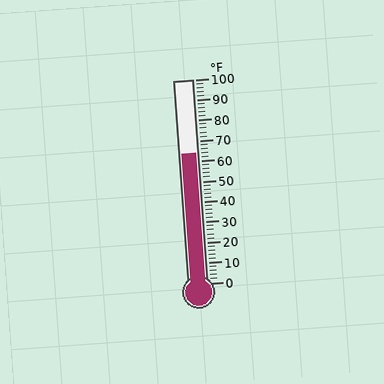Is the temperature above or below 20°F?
The temperature is above 20°F.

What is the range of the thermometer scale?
The thermometer scale ranges from 0°F to 100°F.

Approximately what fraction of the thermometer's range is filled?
The thermometer is filled to approximately 65% of its range.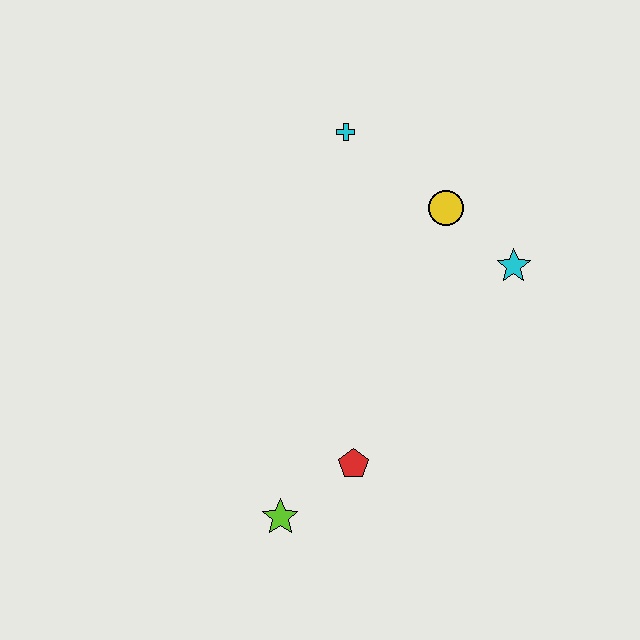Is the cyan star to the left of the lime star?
No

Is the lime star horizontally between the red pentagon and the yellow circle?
No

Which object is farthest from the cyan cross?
The lime star is farthest from the cyan cross.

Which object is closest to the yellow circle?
The cyan star is closest to the yellow circle.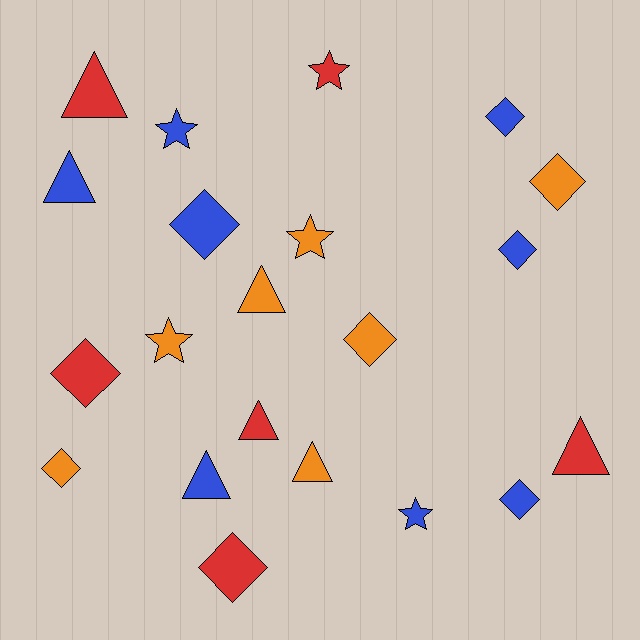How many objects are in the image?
There are 21 objects.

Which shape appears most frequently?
Diamond, with 9 objects.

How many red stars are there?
There is 1 red star.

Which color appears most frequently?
Blue, with 8 objects.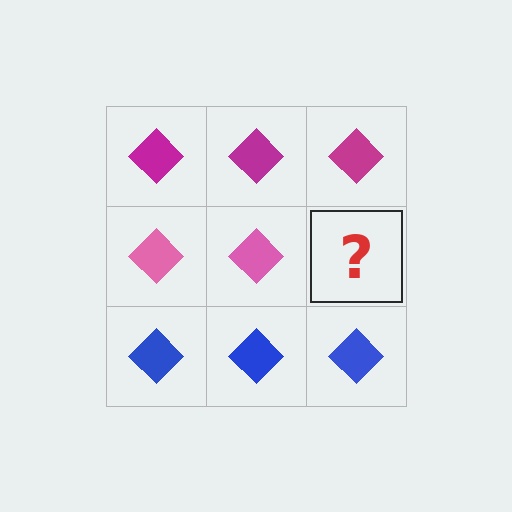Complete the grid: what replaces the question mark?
The question mark should be replaced with a pink diamond.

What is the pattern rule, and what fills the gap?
The rule is that each row has a consistent color. The gap should be filled with a pink diamond.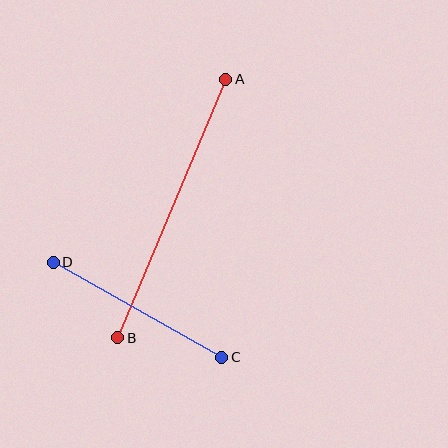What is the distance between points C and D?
The distance is approximately 194 pixels.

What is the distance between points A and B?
The distance is approximately 280 pixels.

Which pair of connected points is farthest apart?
Points A and B are farthest apart.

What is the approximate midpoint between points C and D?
The midpoint is at approximately (138, 310) pixels.